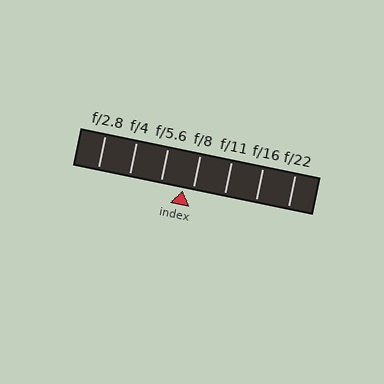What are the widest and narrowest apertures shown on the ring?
The widest aperture shown is f/2.8 and the narrowest is f/22.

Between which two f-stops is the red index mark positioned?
The index mark is between f/5.6 and f/8.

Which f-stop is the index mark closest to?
The index mark is closest to f/8.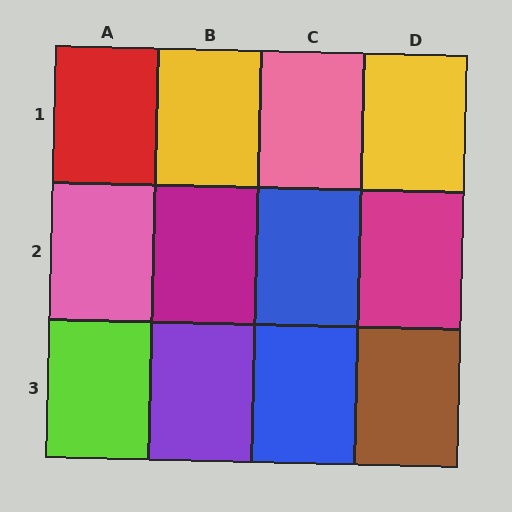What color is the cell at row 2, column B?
Magenta.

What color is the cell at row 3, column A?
Lime.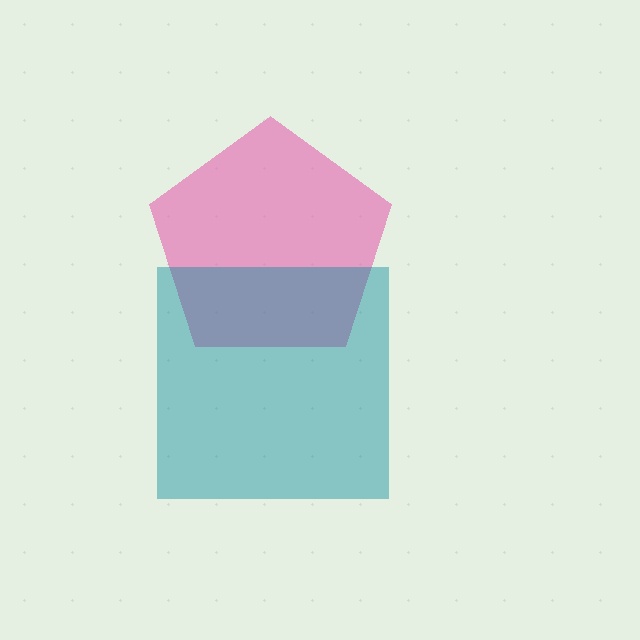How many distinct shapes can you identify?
There are 2 distinct shapes: a pink pentagon, a teal square.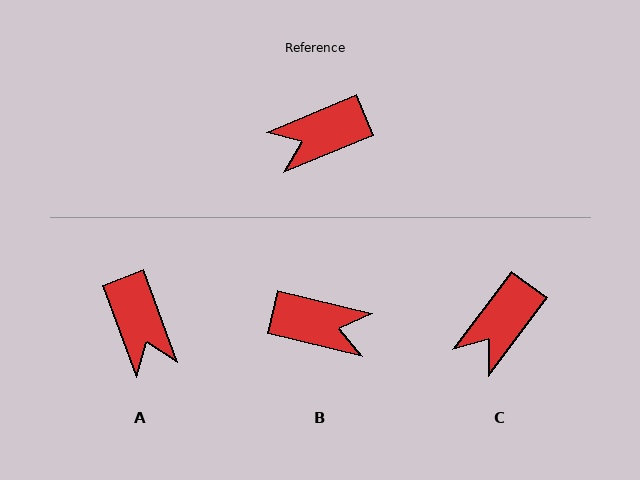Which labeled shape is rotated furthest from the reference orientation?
B, about 144 degrees away.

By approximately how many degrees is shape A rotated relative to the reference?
Approximately 88 degrees counter-clockwise.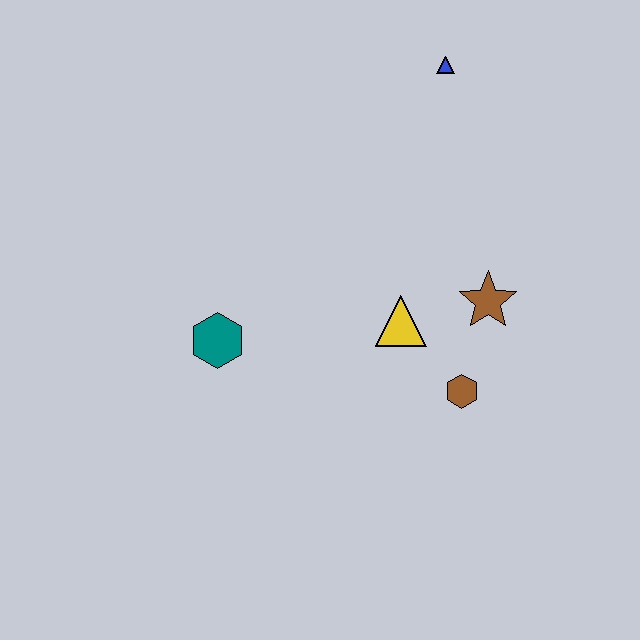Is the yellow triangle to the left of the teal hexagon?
No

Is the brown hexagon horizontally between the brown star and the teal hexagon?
Yes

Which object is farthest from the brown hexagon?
The blue triangle is farthest from the brown hexagon.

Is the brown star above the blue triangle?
No